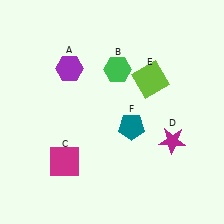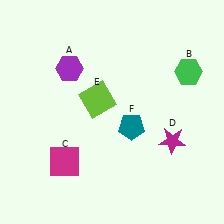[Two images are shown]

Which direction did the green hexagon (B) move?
The green hexagon (B) moved right.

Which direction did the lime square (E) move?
The lime square (E) moved left.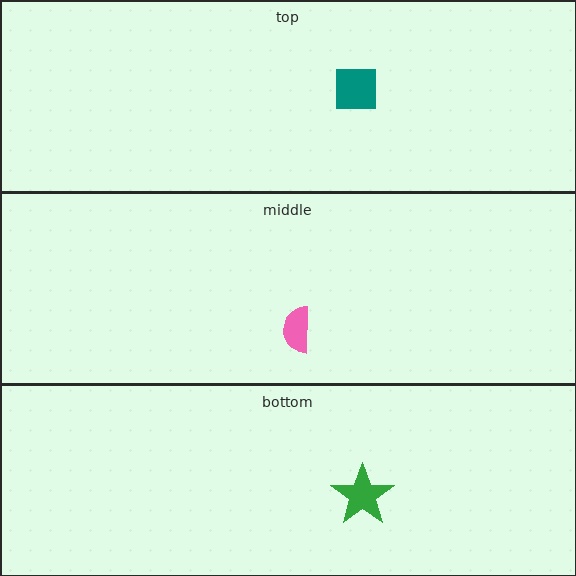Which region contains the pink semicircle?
The middle region.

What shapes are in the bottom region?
The green star.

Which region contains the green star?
The bottom region.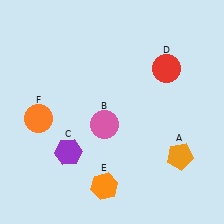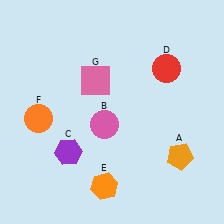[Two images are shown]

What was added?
A pink square (G) was added in Image 2.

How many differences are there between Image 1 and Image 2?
There is 1 difference between the two images.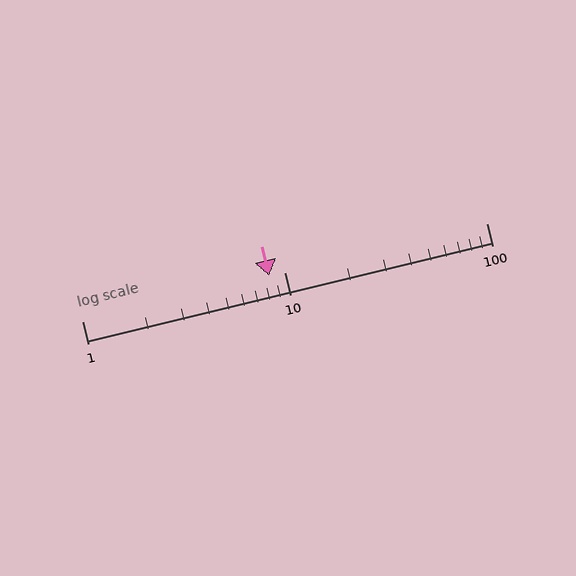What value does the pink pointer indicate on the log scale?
The pointer indicates approximately 8.4.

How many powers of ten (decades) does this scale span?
The scale spans 2 decades, from 1 to 100.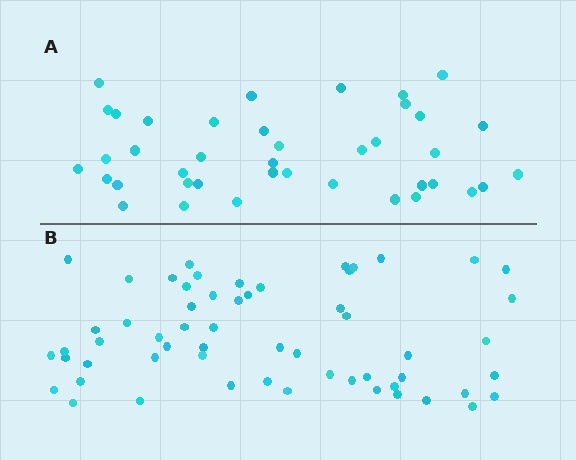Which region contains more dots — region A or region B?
Region B (the bottom region) has more dots.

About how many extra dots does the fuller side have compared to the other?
Region B has approximately 20 more dots than region A.